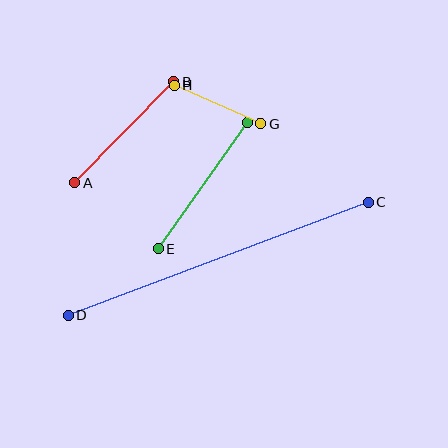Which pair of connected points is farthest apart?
Points C and D are farthest apart.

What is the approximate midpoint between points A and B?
The midpoint is at approximately (124, 132) pixels.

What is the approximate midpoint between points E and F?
The midpoint is at approximately (203, 186) pixels.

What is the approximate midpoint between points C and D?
The midpoint is at approximately (218, 259) pixels.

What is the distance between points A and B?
The distance is approximately 141 pixels.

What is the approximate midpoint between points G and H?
The midpoint is at approximately (218, 105) pixels.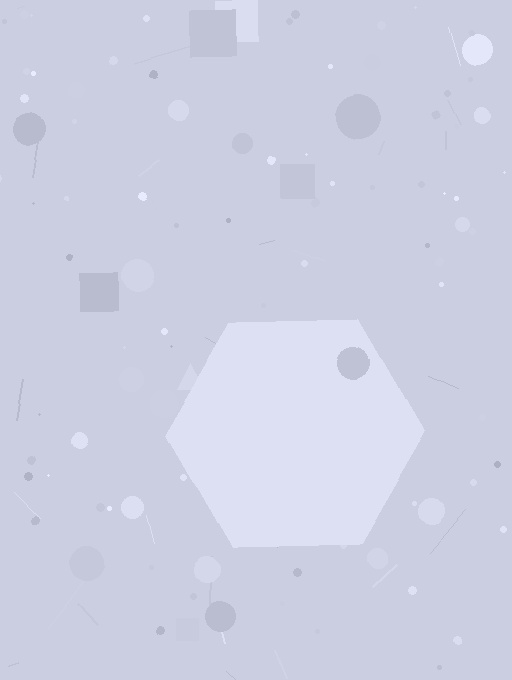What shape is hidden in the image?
A hexagon is hidden in the image.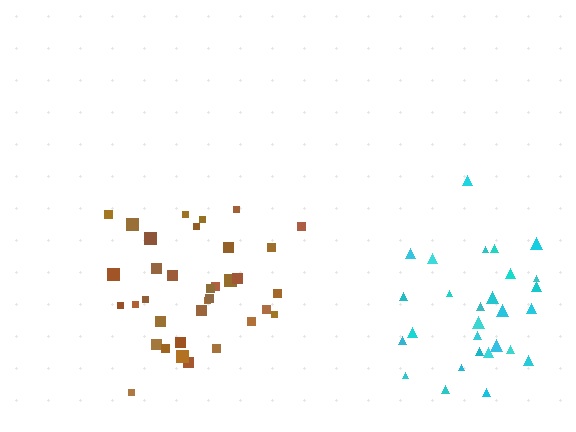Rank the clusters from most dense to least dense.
cyan, brown.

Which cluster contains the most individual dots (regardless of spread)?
Brown (35).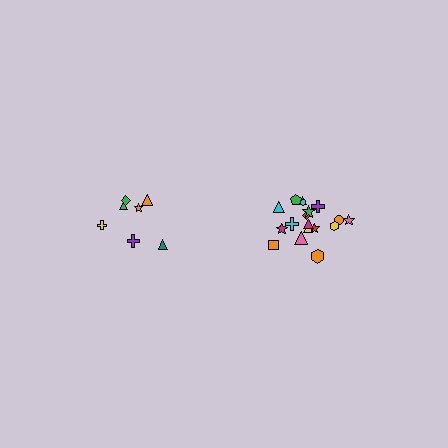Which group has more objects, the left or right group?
The right group.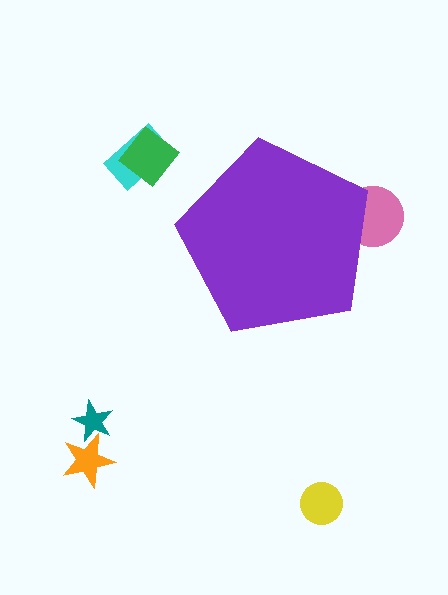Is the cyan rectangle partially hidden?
No, the cyan rectangle is fully visible.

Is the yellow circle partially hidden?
No, the yellow circle is fully visible.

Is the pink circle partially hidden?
Yes, the pink circle is partially hidden behind the purple pentagon.